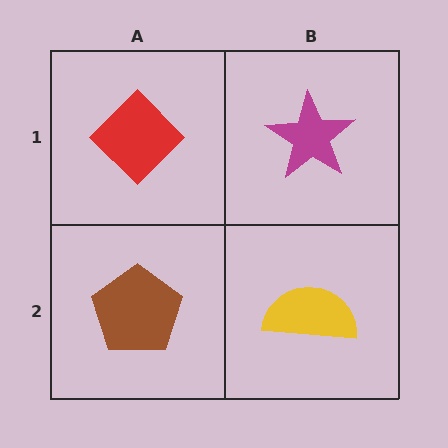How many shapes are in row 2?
2 shapes.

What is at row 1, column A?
A red diamond.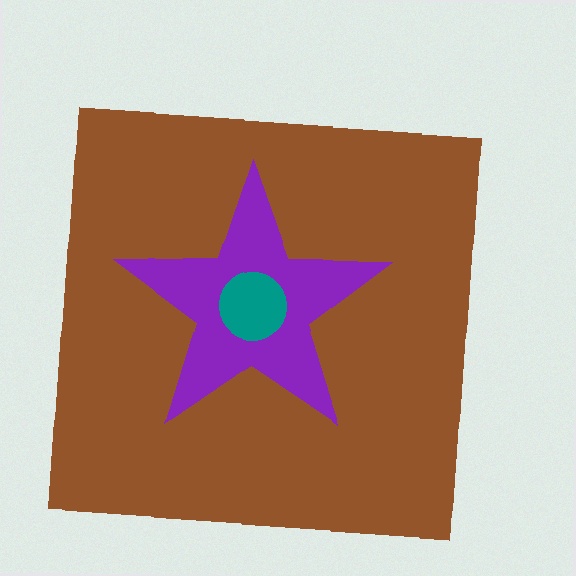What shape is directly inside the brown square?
The purple star.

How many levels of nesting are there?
3.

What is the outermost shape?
The brown square.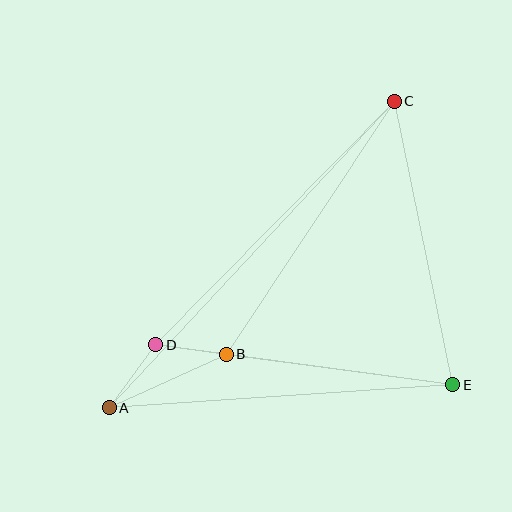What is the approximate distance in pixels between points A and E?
The distance between A and E is approximately 344 pixels.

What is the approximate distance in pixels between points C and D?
The distance between C and D is approximately 341 pixels.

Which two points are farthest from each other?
Points A and C are farthest from each other.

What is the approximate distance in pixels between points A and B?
The distance between A and B is approximately 128 pixels.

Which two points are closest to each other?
Points B and D are closest to each other.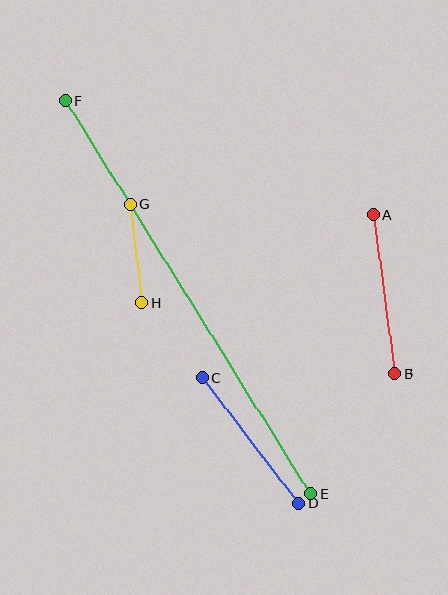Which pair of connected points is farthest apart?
Points E and F are farthest apart.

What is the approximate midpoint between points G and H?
The midpoint is at approximately (136, 254) pixels.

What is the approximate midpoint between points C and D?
The midpoint is at approximately (250, 441) pixels.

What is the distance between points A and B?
The distance is approximately 160 pixels.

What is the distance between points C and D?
The distance is approximately 158 pixels.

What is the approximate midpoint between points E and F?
The midpoint is at approximately (188, 297) pixels.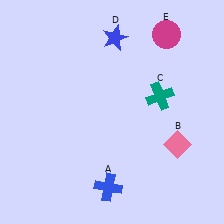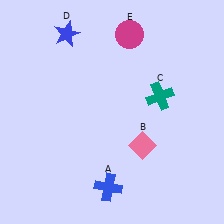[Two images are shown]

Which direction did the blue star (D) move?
The blue star (D) moved left.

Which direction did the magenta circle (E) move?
The magenta circle (E) moved left.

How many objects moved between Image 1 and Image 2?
3 objects moved between the two images.